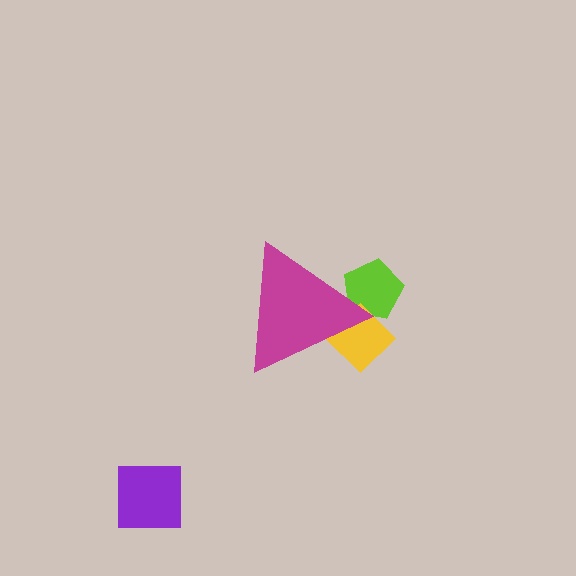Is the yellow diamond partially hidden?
Yes, the yellow diamond is partially hidden behind the magenta triangle.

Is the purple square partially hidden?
No, the purple square is fully visible.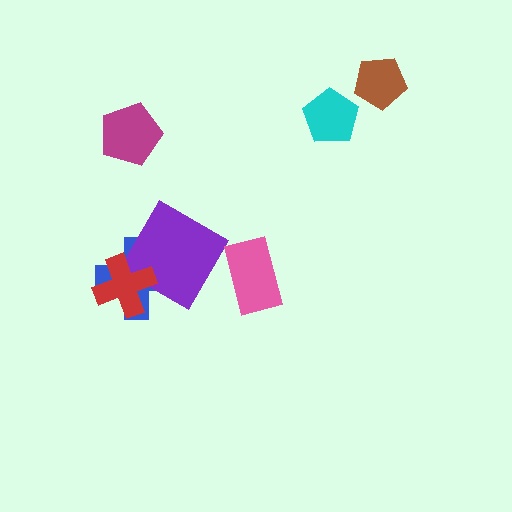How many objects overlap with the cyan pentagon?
0 objects overlap with the cyan pentagon.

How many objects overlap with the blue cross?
2 objects overlap with the blue cross.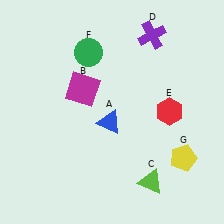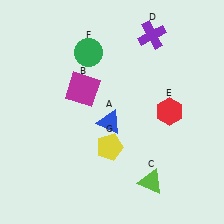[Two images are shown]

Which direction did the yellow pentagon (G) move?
The yellow pentagon (G) moved left.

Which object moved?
The yellow pentagon (G) moved left.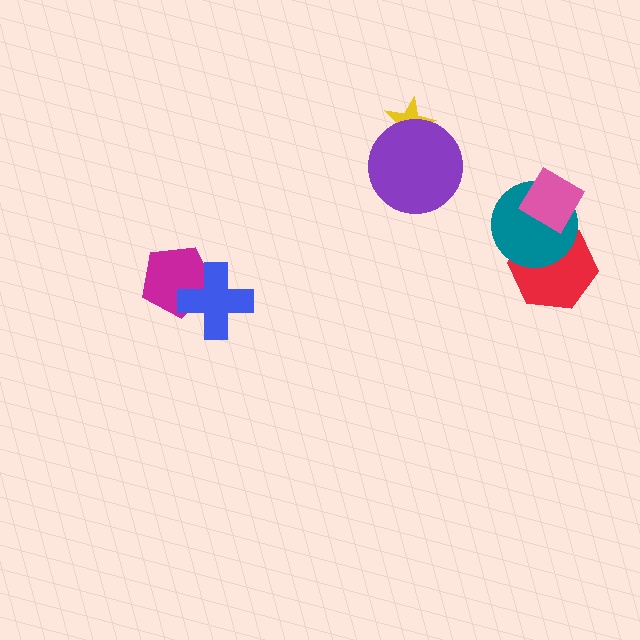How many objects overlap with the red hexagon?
2 objects overlap with the red hexagon.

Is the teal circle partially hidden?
Yes, it is partially covered by another shape.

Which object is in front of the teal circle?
The pink diamond is in front of the teal circle.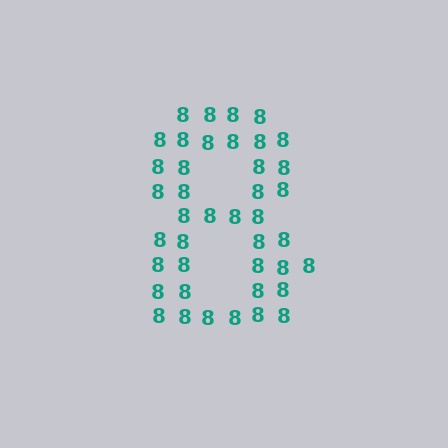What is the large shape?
The large shape is the digit 8.